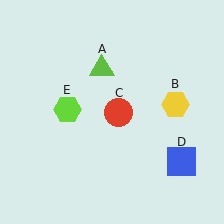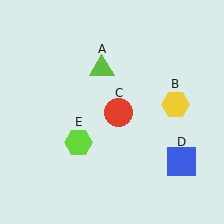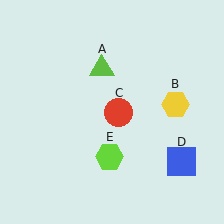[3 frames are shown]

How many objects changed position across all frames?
1 object changed position: lime hexagon (object E).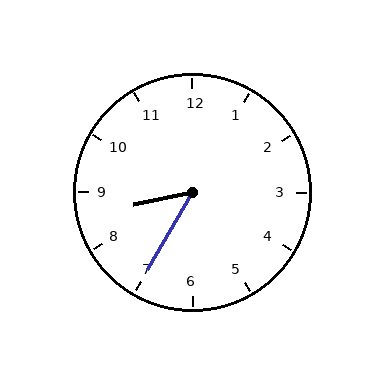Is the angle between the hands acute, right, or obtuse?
It is acute.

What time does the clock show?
8:35.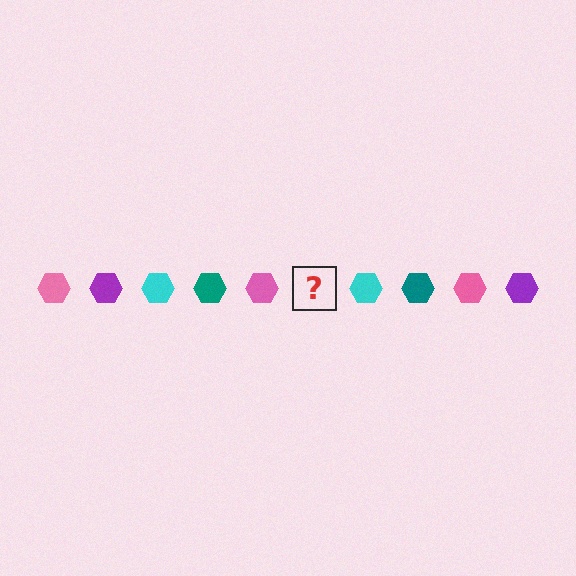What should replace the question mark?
The question mark should be replaced with a purple hexagon.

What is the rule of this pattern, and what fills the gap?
The rule is that the pattern cycles through pink, purple, cyan, teal hexagons. The gap should be filled with a purple hexagon.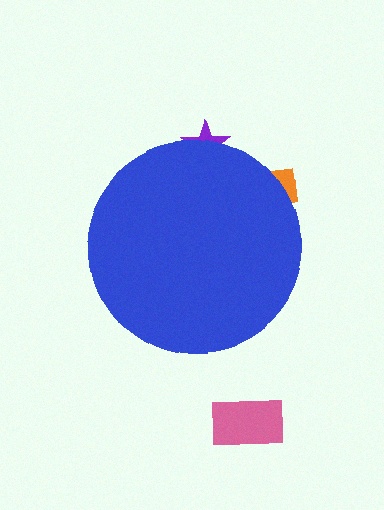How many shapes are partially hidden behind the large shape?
2 shapes are partially hidden.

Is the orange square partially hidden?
Yes, the orange square is partially hidden behind the blue circle.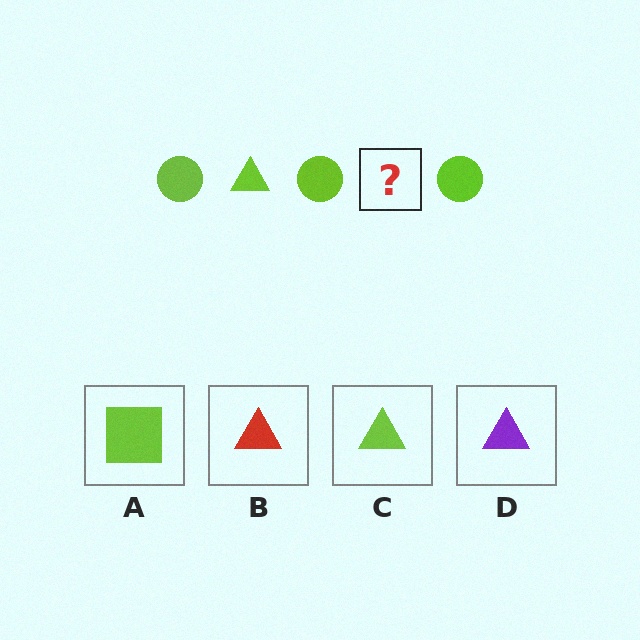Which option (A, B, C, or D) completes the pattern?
C.